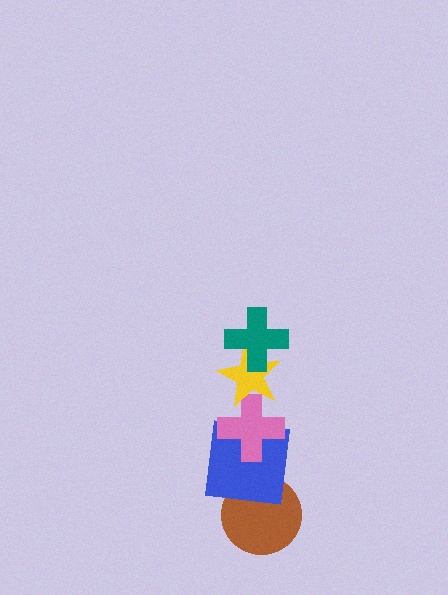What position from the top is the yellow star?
The yellow star is 2nd from the top.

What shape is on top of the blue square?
The pink cross is on top of the blue square.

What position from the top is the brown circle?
The brown circle is 5th from the top.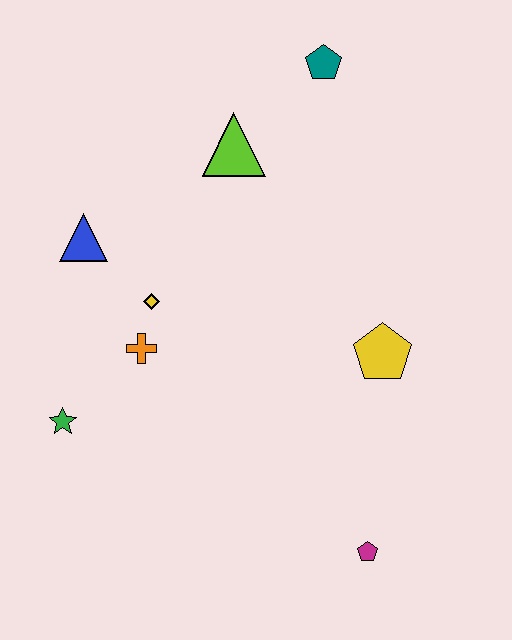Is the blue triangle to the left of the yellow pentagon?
Yes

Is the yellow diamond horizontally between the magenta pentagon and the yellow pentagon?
No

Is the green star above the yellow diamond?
No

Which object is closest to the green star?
The orange cross is closest to the green star.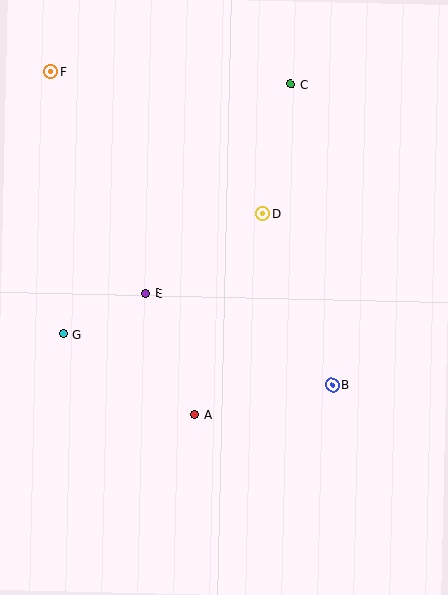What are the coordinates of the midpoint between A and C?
The midpoint between A and C is at (243, 249).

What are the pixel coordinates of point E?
Point E is at (146, 293).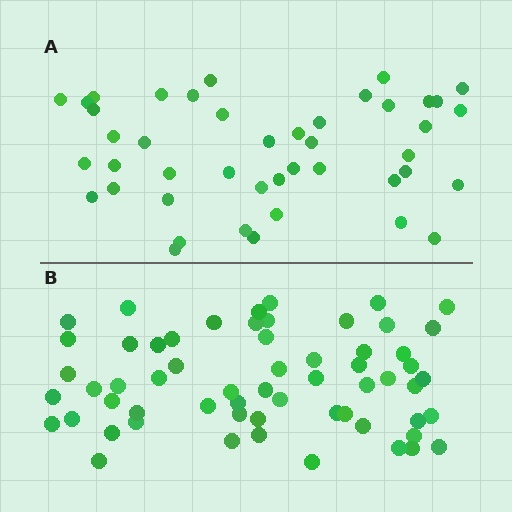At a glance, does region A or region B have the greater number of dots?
Region B (the bottom region) has more dots.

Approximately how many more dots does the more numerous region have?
Region B has approximately 15 more dots than region A.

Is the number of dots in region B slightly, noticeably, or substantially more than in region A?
Region B has noticeably more, but not dramatically so. The ratio is roughly 1.4 to 1.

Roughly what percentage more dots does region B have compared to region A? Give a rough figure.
About 35% more.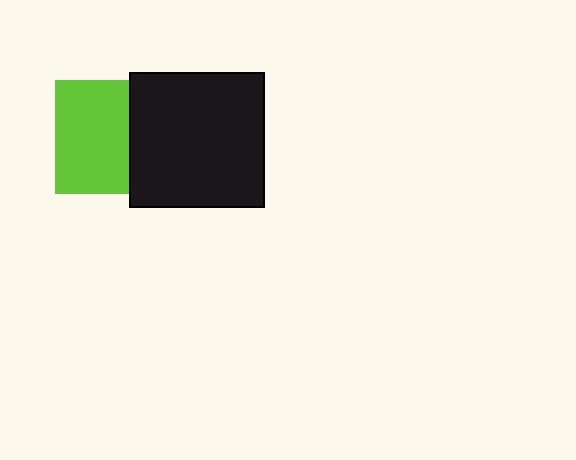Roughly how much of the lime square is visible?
About half of it is visible (roughly 65%).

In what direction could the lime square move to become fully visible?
The lime square could move left. That would shift it out from behind the black square entirely.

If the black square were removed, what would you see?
You would see the complete lime square.